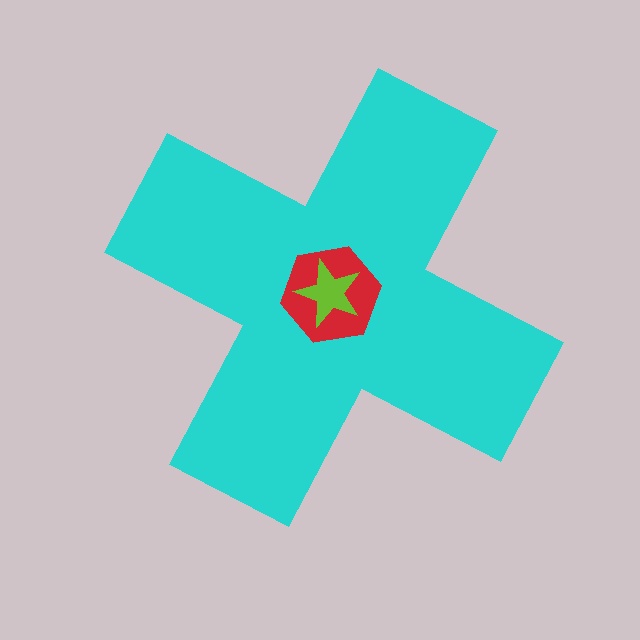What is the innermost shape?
The lime star.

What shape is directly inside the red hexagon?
The lime star.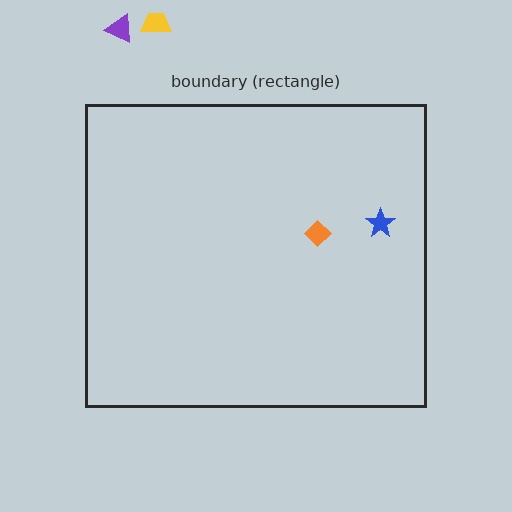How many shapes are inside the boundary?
2 inside, 2 outside.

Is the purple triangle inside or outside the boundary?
Outside.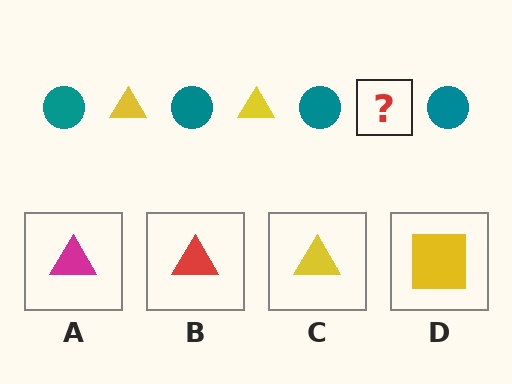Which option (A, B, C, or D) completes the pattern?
C.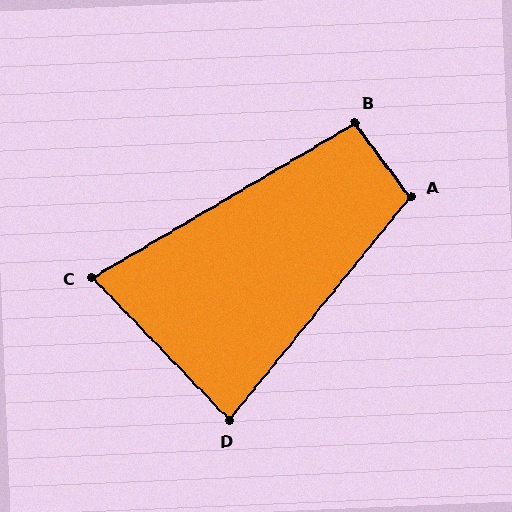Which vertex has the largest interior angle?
A, at approximately 104 degrees.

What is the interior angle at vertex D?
Approximately 83 degrees (acute).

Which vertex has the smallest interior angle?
C, at approximately 76 degrees.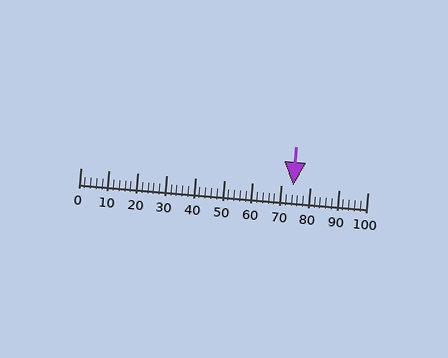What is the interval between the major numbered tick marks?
The major tick marks are spaced 10 units apart.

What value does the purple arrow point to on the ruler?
The purple arrow points to approximately 74.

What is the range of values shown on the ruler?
The ruler shows values from 0 to 100.